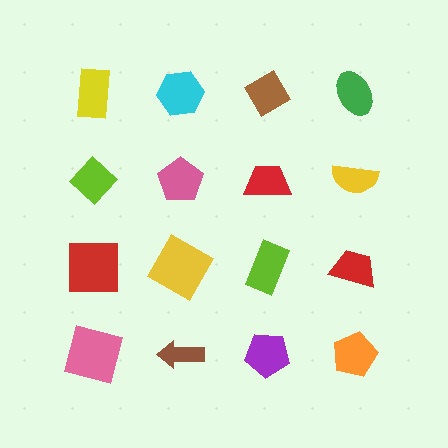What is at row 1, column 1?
A yellow rectangle.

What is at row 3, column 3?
A lime rectangle.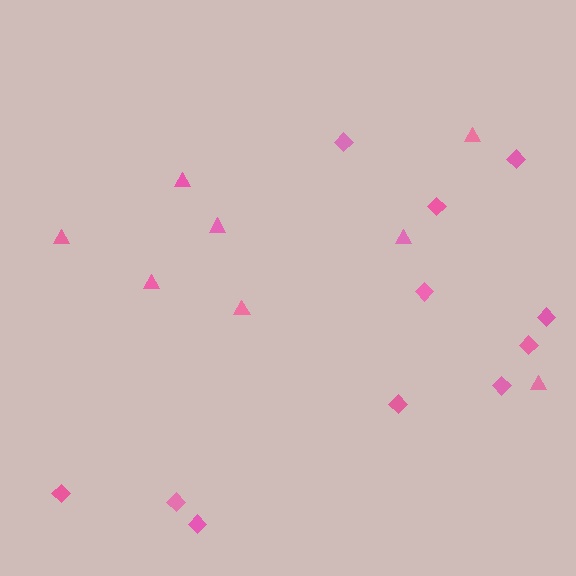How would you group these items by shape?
There are 2 groups: one group of diamonds (11) and one group of triangles (8).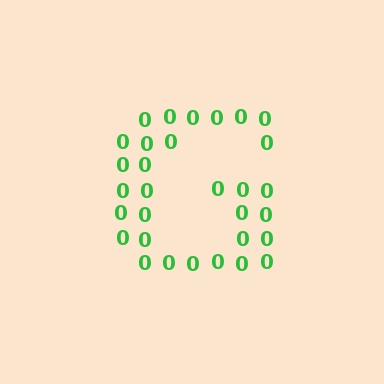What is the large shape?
The large shape is the letter G.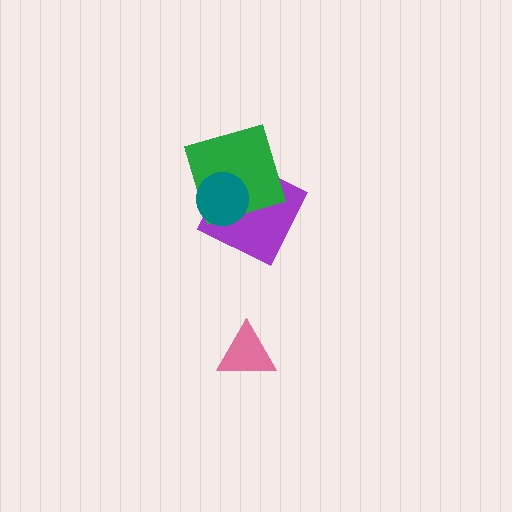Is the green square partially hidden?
Yes, it is partially covered by another shape.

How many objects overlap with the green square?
2 objects overlap with the green square.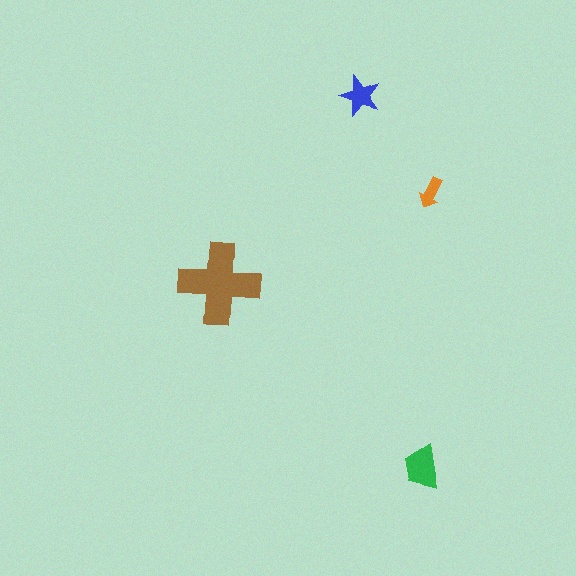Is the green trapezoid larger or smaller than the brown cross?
Smaller.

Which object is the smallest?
The orange arrow.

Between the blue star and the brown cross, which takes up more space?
The brown cross.